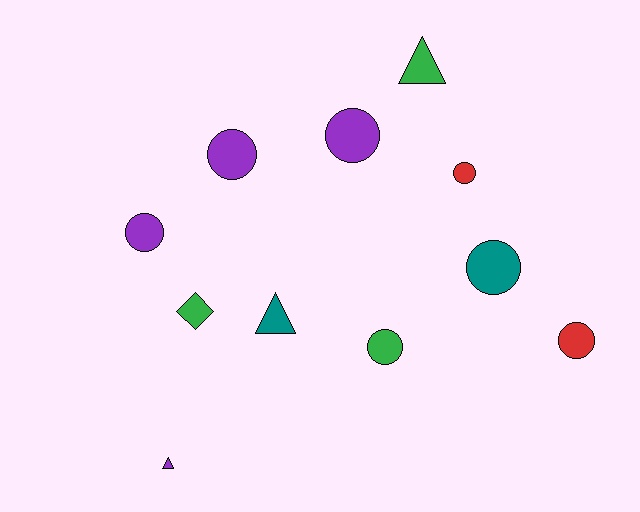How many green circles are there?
There is 1 green circle.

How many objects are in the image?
There are 11 objects.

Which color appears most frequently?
Purple, with 4 objects.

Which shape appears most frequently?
Circle, with 7 objects.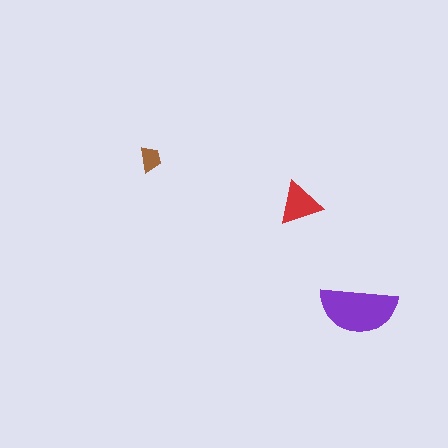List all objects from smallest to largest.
The brown trapezoid, the red triangle, the purple semicircle.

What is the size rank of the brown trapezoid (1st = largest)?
3rd.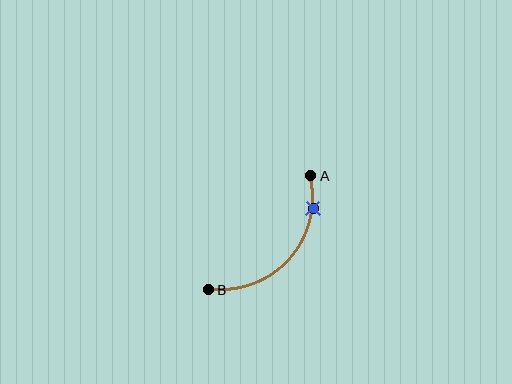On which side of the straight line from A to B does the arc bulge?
The arc bulges below and to the right of the straight line connecting A and B.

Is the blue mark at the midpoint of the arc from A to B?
No. The blue mark lies on the arc but is closer to endpoint A. The arc midpoint would be at the point on the curve equidistant along the arc from both A and B.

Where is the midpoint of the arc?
The arc midpoint is the point on the curve farthest from the straight line joining A and B. It sits below and to the right of that line.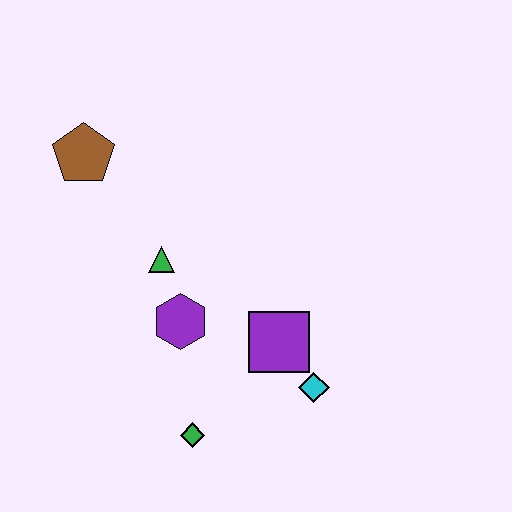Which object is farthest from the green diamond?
The brown pentagon is farthest from the green diamond.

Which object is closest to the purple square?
The cyan diamond is closest to the purple square.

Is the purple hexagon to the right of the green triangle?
Yes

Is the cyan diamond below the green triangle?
Yes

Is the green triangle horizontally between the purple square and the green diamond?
No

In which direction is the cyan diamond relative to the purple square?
The cyan diamond is below the purple square.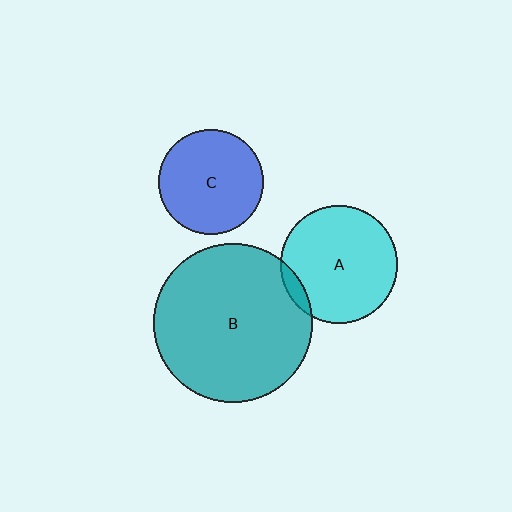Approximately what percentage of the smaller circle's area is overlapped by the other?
Approximately 5%.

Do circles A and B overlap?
Yes.